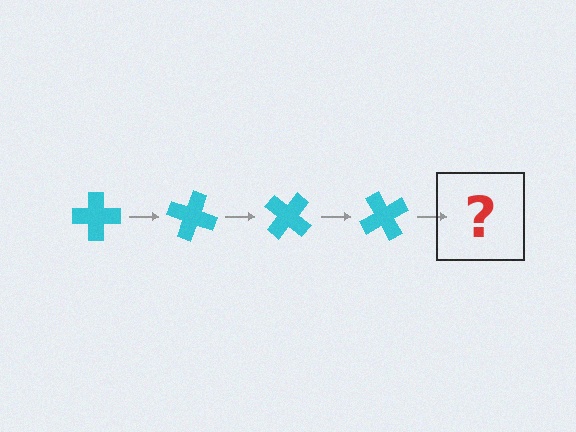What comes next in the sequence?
The next element should be a cyan cross rotated 80 degrees.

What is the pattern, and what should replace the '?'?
The pattern is that the cross rotates 20 degrees each step. The '?' should be a cyan cross rotated 80 degrees.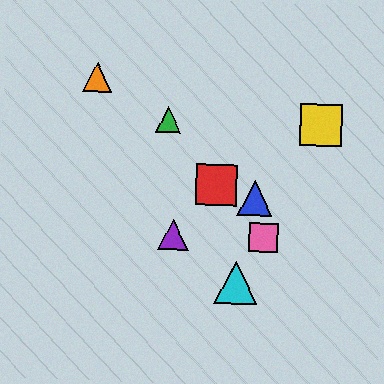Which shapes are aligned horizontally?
The purple triangle, the pink square are aligned horizontally.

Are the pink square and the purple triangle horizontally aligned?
Yes, both are at y≈238.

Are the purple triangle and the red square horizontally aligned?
No, the purple triangle is at y≈235 and the red square is at y≈185.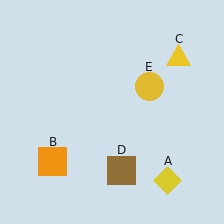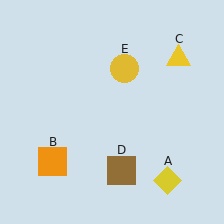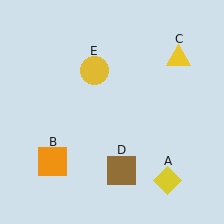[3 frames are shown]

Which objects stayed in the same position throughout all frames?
Yellow diamond (object A) and orange square (object B) and yellow triangle (object C) and brown square (object D) remained stationary.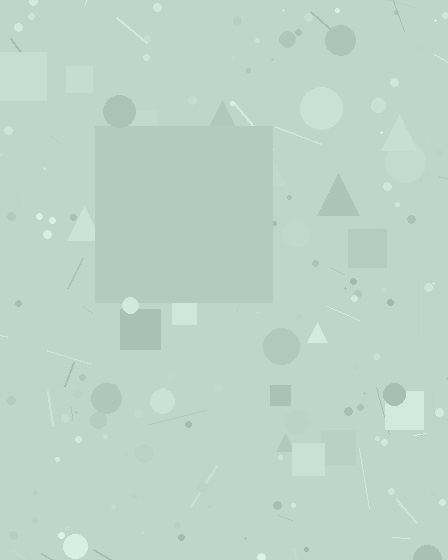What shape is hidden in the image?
A square is hidden in the image.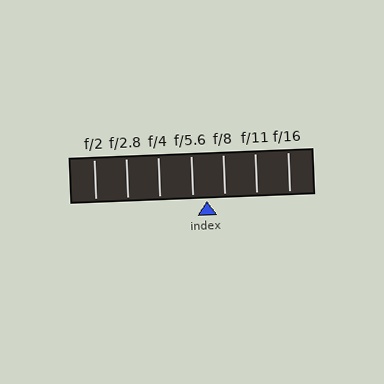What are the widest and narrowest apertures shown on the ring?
The widest aperture shown is f/2 and the narrowest is f/16.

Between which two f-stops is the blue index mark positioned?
The index mark is between f/5.6 and f/8.